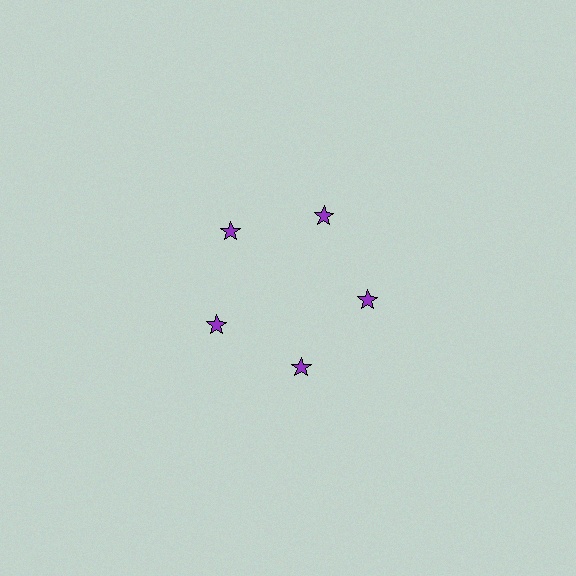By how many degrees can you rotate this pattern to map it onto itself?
The pattern maps onto itself every 72 degrees of rotation.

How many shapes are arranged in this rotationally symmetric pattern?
There are 5 shapes, arranged in 5 groups of 1.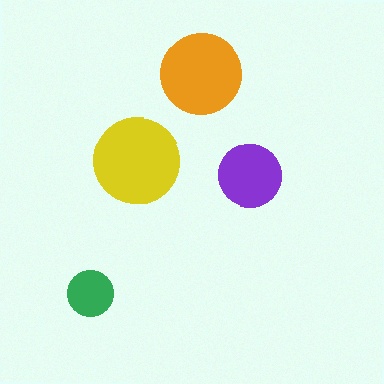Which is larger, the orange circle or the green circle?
The orange one.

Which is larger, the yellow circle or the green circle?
The yellow one.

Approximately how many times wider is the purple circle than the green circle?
About 1.5 times wider.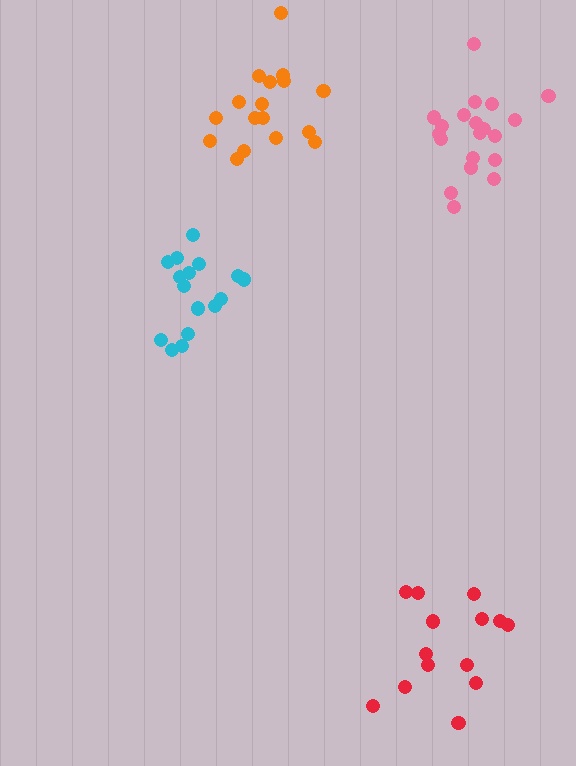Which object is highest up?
The orange cluster is topmost.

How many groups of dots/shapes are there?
There are 4 groups.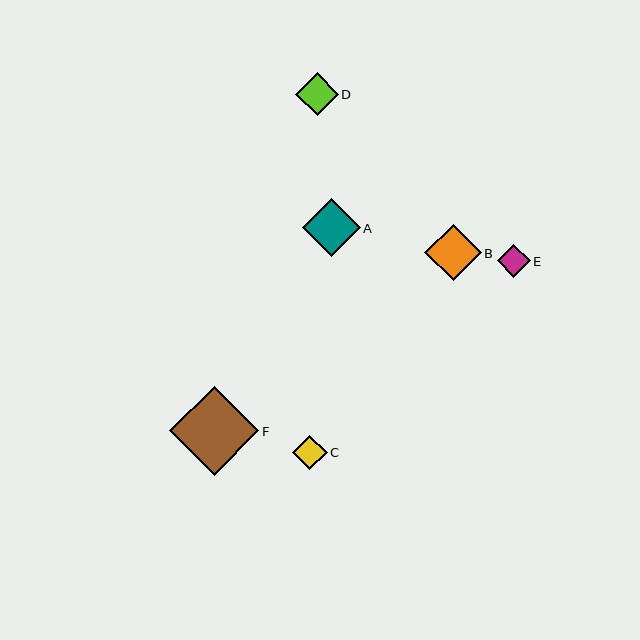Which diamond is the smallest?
Diamond E is the smallest with a size of approximately 33 pixels.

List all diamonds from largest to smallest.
From largest to smallest: F, A, B, D, C, E.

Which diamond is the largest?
Diamond F is the largest with a size of approximately 90 pixels.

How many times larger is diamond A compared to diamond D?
Diamond A is approximately 1.4 times the size of diamond D.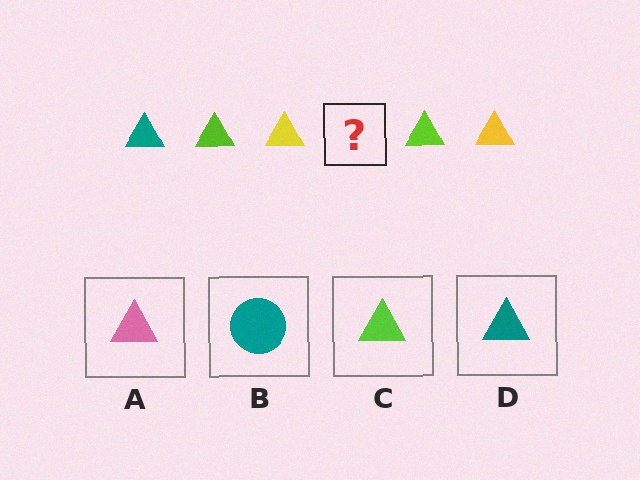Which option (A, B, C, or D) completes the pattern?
D.